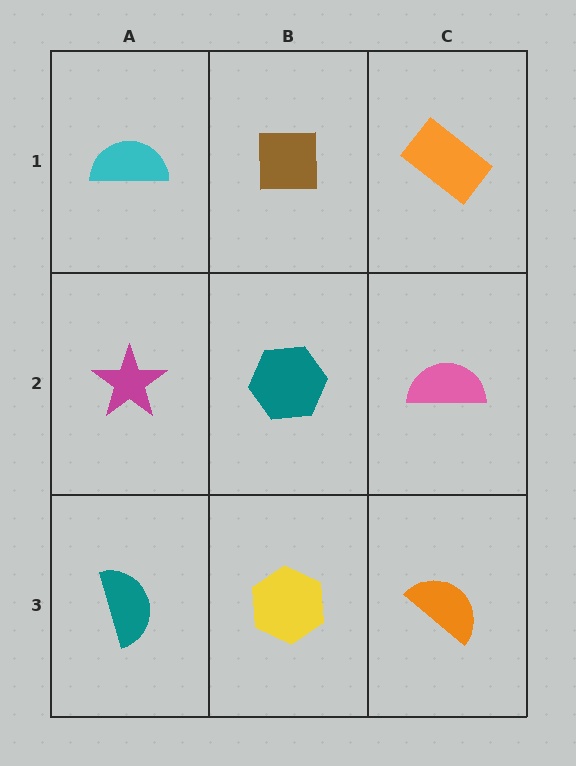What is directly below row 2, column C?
An orange semicircle.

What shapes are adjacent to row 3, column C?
A pink semicircle (row 2, column C), a yellow hexagon (row 3, column B).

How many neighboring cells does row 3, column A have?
2.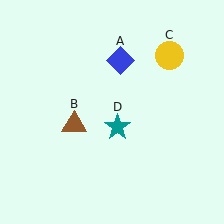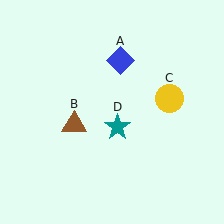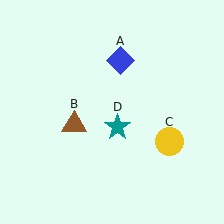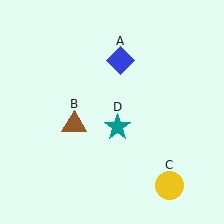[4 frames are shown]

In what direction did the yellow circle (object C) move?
The yellow circle (object C) moved down.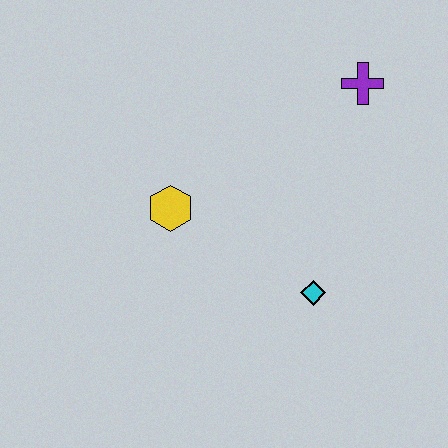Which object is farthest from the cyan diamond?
The purple cross is farthest from the cyan diamond.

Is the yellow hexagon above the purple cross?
No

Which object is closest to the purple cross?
The cyan diamond is closest to the purple cross.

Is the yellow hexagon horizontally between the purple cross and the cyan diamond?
No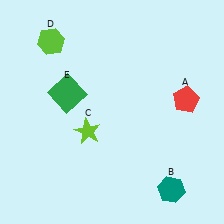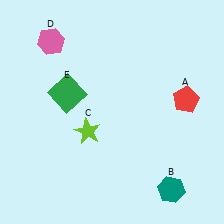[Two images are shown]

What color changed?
The hexagon (D) changed from lime in Image 1 to pink in Image 2.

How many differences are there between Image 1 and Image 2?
There is 1 difference between the two images.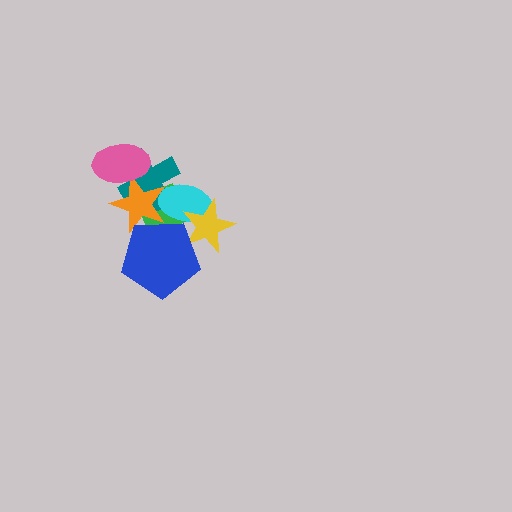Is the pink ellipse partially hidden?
No, no other shape covers it.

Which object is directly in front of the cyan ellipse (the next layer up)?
The yellow star is directly in front of the cyan ellipse.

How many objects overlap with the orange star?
5 objects overlap with the orange star.